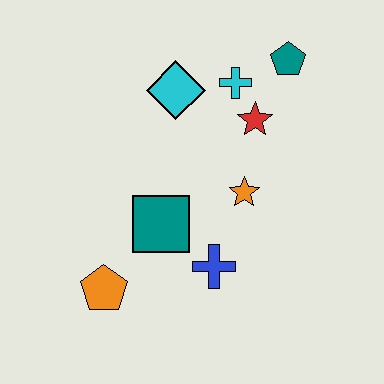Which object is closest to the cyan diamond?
The cyan cross is closest to the cyan diamond.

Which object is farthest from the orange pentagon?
The teal pentagon is farthest from the orange pentagon.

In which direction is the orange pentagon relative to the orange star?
The orange pentagon is to the left of the orange star.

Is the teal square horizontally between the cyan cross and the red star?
No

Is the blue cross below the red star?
Yes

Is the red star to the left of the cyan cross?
No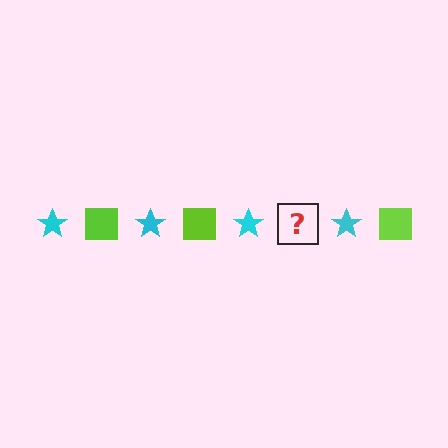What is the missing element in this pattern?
The missing element is a lime square.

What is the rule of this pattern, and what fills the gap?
The rule is that the pattern alternates between cyan star and lime square. The gap should be filled with a lime square.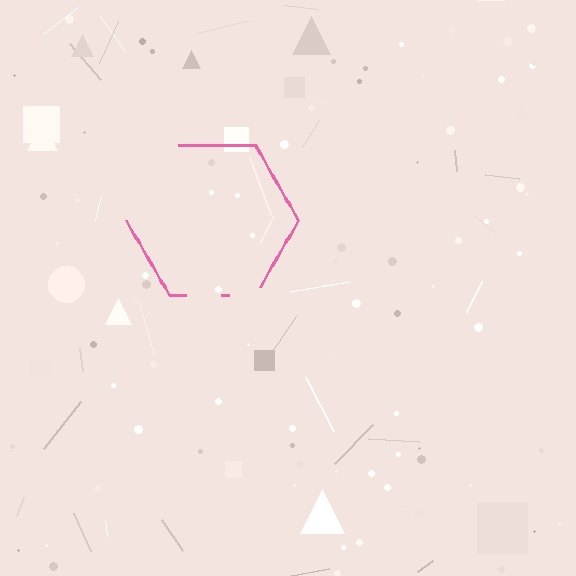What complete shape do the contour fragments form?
The contour fragments form a hexagon.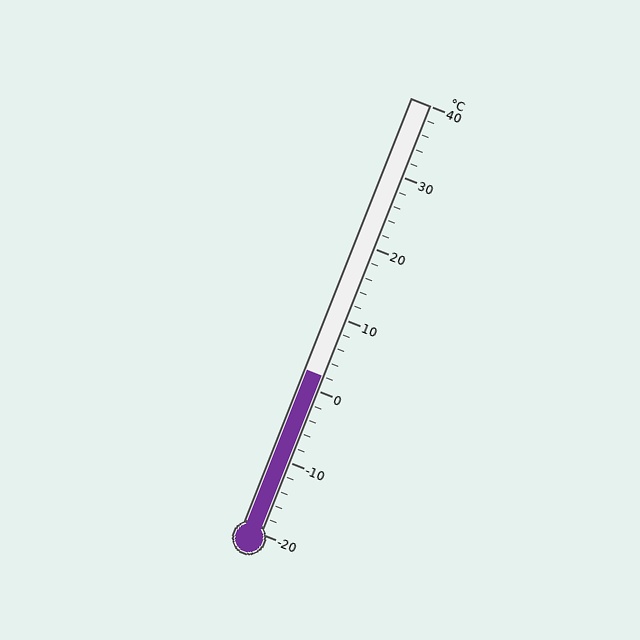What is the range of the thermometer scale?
The thermometer scale ranges from -20°C to 40°C.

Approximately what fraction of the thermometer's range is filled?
The thermometer is filled to approximately 35% of its range.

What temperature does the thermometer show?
The thermometer shows approximately 2°C.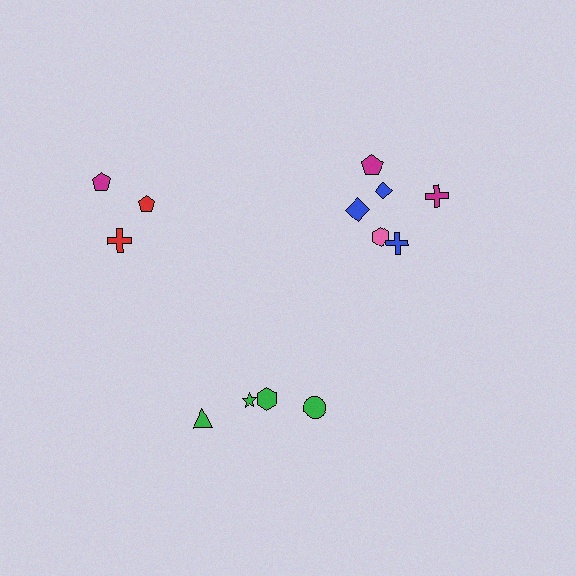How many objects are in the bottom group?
There are 4 objects.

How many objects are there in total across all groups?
There are 13 objects.